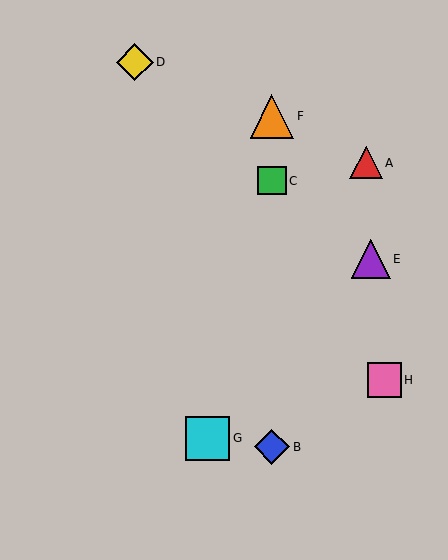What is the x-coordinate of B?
Object B is at x≈272.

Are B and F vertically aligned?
Yes, both are at x≈272.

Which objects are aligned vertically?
Objects B, C, F are aligned vertically.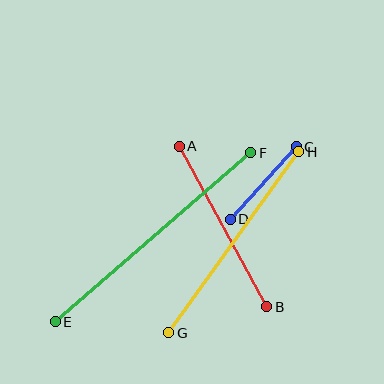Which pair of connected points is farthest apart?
Points E and F are farthest apart.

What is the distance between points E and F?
The distance is approximately 258 pixels.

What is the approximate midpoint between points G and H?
The midpoint is at approximately (234, 242) pixels.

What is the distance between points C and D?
The distance is approximately 98 pixels.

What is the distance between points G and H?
The distance is approximately 223 pixels.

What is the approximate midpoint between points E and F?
The midpoint is at approximately (153, 237) pixels.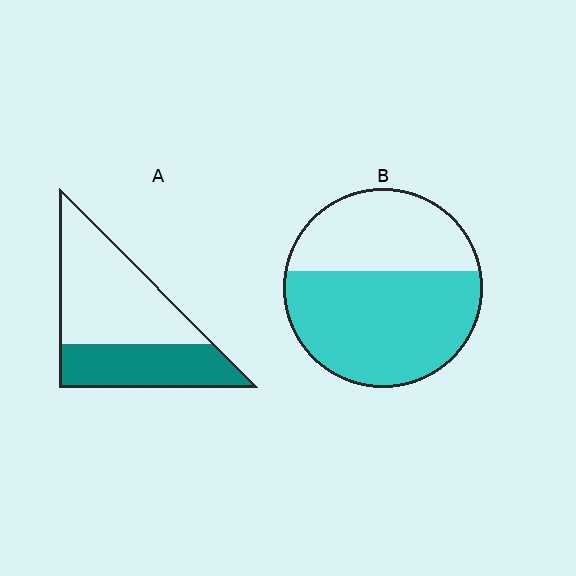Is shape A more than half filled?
No.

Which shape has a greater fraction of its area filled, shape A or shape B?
Shape B.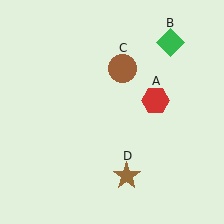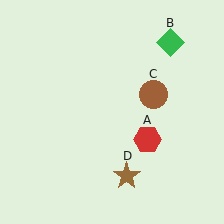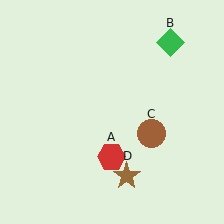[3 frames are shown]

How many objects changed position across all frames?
2 objects changed position: red hexagon (object A), brown circle (object C).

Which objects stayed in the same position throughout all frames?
Green diamond (object B) and brown star (object D) remained stationary.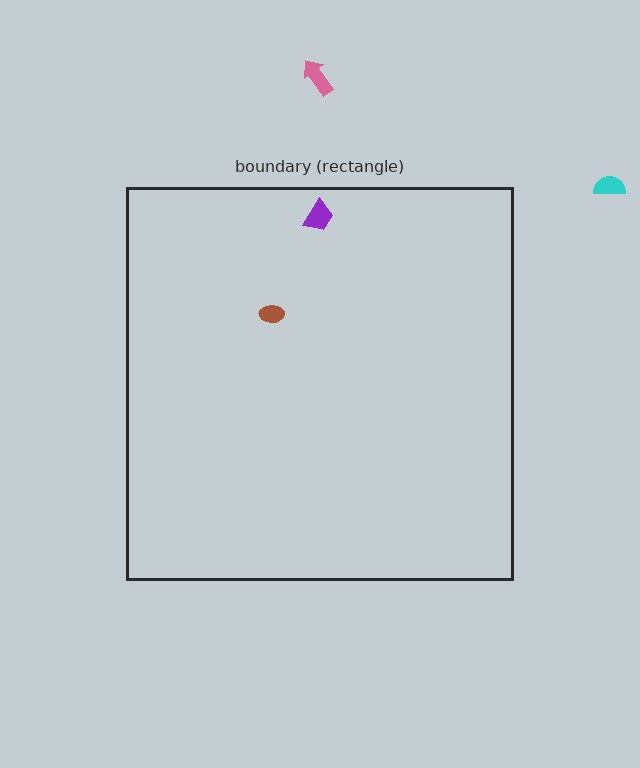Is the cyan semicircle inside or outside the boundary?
Outside.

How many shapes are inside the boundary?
2 inside, 2 outside.